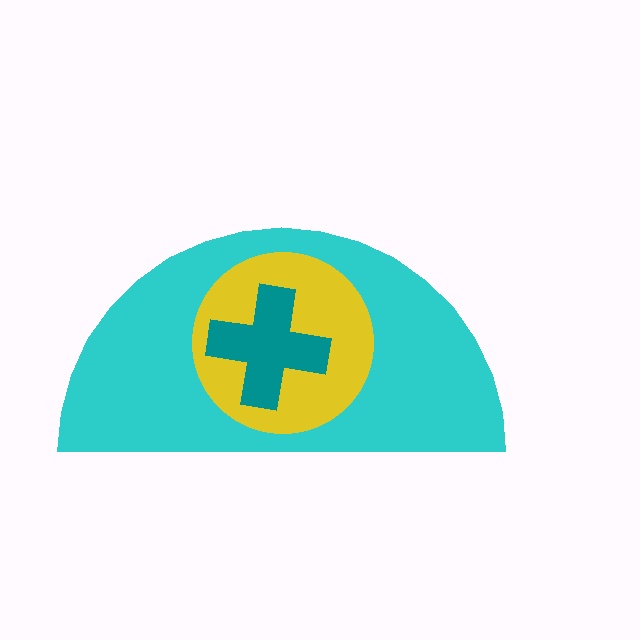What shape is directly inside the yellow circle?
The teal cross.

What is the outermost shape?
The cyan semicircle.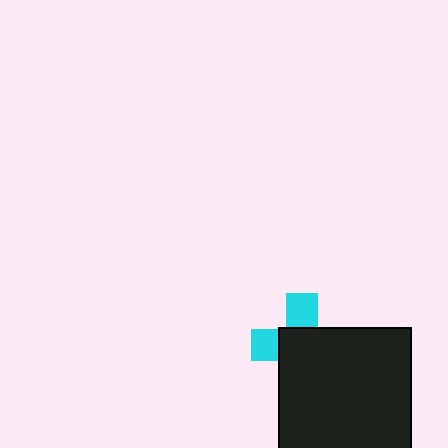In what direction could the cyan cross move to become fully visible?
The cyan cross could move toward the upper-left. That would shift it out from behind the black rectangle entirely.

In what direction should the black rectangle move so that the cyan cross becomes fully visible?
The black rectangle should move toward the lower-right. That is the shortest direction to clear the overlap and leave the cyan cross fully visible.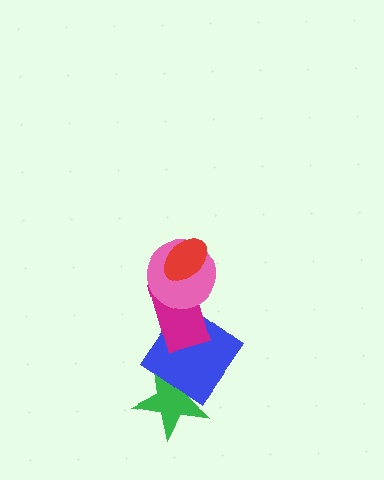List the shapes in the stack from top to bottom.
From top to bottom: the red ellipse, the pink circle, the magenta rectangle, the blue diamond, the green star.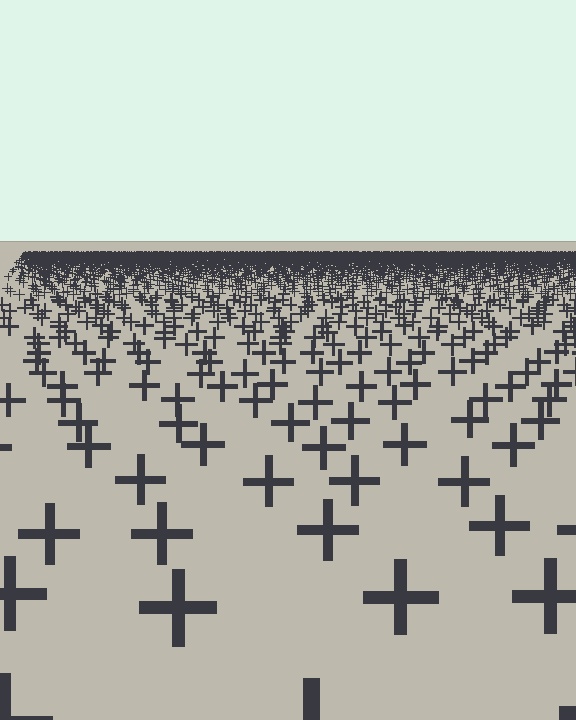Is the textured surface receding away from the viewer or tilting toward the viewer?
The surface is receding away from the viewer. Texture elements get smaller and denser toward the top.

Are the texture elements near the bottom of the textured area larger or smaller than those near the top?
Larger. Near the bottom, elements are closer to the viewer and appear at a bigger on-screen size.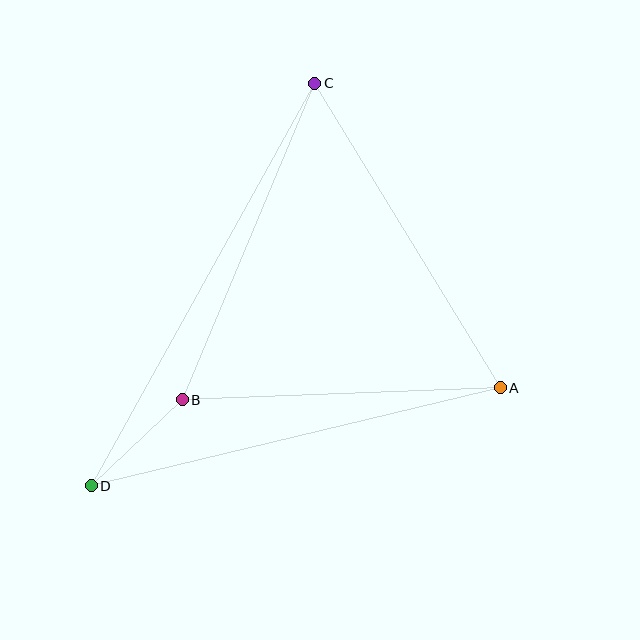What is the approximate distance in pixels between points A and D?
The distance between A and D is approximately 421 pixels.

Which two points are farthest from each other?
Points C and D are farthest from each other.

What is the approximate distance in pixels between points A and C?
The distance between A and C is approximately 357 pixels.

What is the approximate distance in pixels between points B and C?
The distance between B and C is approximately 343 pixels.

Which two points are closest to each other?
Points B and D are closest to each other.